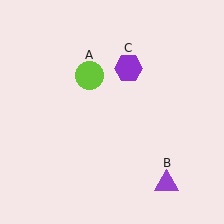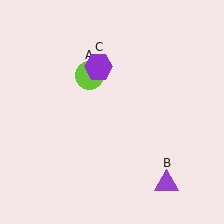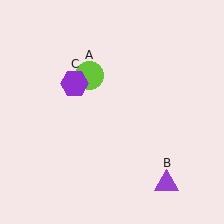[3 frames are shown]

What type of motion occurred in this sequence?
The purple hexagon (object C) rotated counterclockwise around the center of the scene.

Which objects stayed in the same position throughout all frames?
Lime circle (object A) and purple triangle (object B) remained stationary.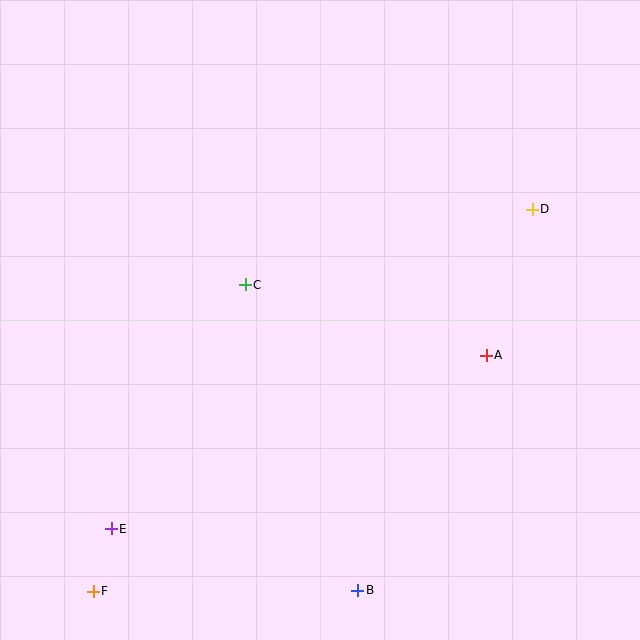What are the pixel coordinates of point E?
Point E is at (111, 529).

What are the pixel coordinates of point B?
Point B is at (358, 590).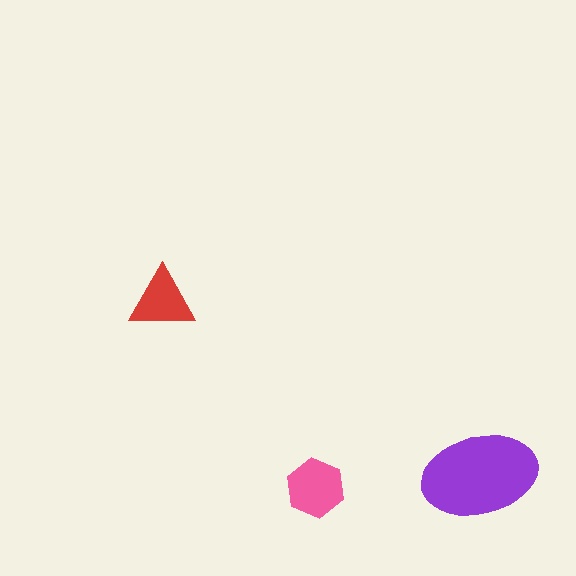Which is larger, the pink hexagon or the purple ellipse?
The purple ellipse.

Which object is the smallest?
The red triangle.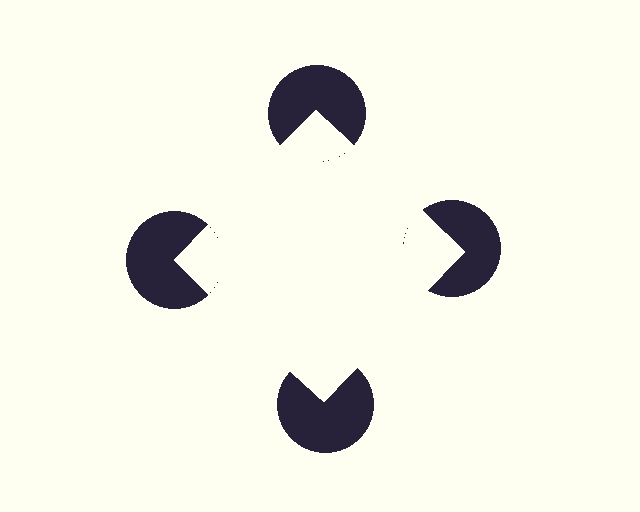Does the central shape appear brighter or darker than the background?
It typically appears slightly brighter than the background, even though no actual brightness change is drawn.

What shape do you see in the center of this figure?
An illusory square — its edges are inferred from the aligned wedge cuts in the pac-man discs, not physically drawn.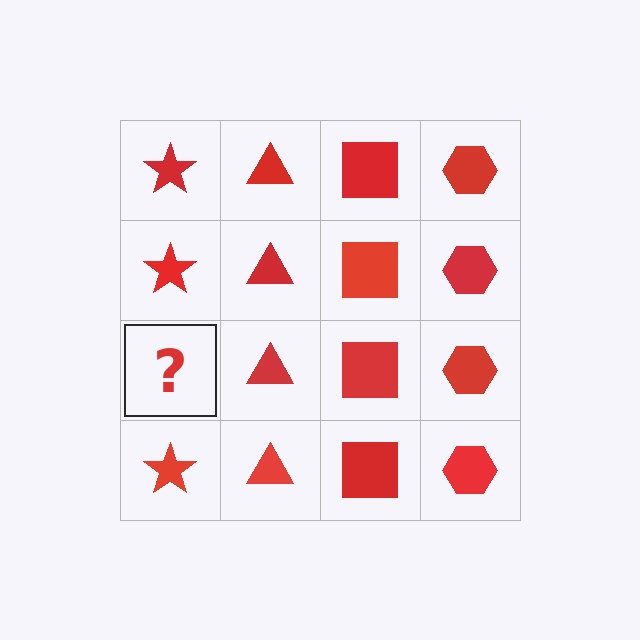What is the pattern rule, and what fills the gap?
The rule is that each column has a consistent shape. The gap should be filled with a red star.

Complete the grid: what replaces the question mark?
The question mark should be replaced with a red star.